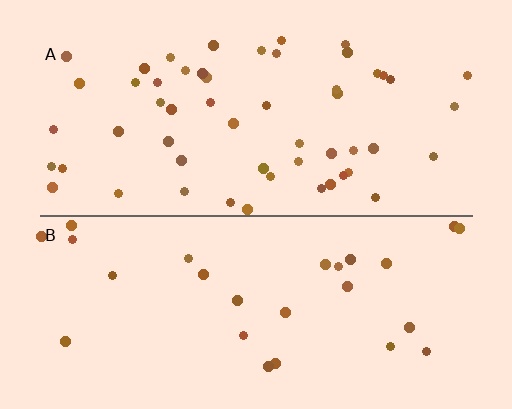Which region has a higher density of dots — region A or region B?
A (the top).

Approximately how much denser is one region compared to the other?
Approximately 2.0× — region A over region B.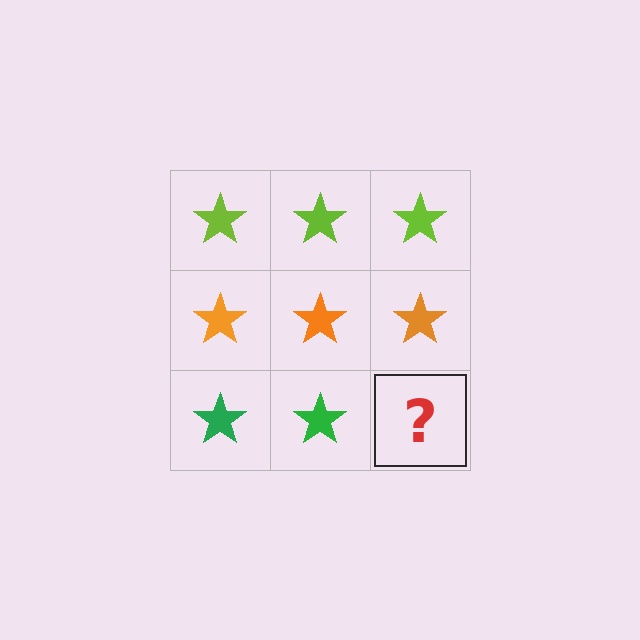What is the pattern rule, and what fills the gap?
The rule is that each row has a consistent color. The gap should be filled with a green star.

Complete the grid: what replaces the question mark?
The question mark should be replaced with a green star.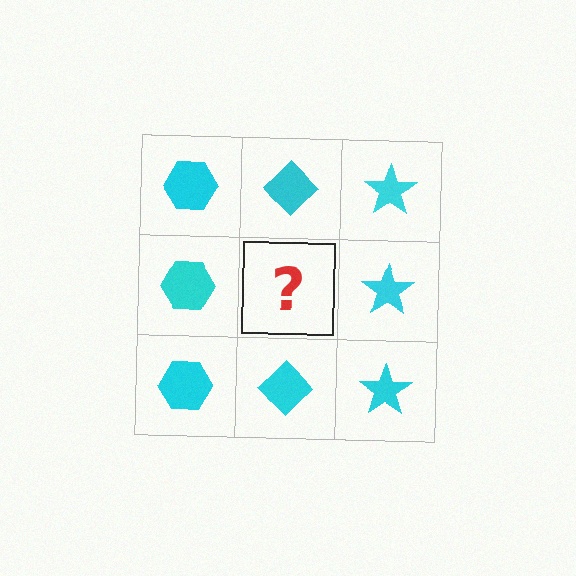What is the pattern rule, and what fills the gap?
The rule is that each column has a consistent shape. The gap should be filled with a cyan diamond.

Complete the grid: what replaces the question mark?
The question mark should be replaced with a cyan diamond.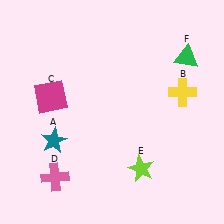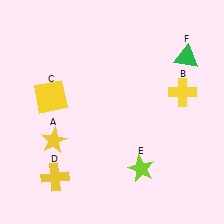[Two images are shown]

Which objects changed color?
A changed from teal to yellow. C changed from magenta to yellow. D changed from pink to yellow.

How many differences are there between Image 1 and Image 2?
There are 3 differences between the two images.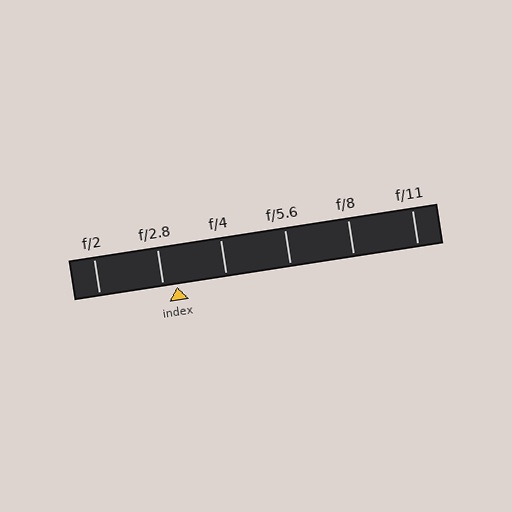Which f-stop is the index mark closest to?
The index mark is closest to f/2.8.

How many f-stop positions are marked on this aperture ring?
There are 6 f-stop positions marked.